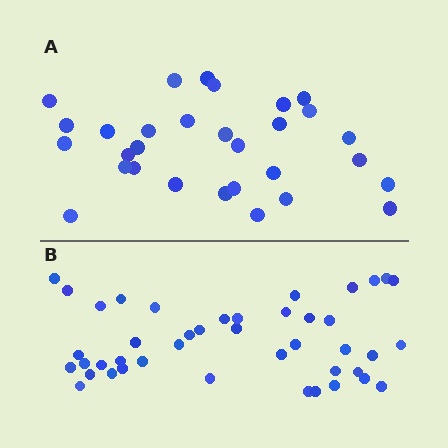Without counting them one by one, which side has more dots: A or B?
Region B (the bottom region) has more dots.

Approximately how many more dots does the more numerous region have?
Region B has approximately 15 more dots than region A.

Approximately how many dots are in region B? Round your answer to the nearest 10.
About 40 dots. (The exact count is 43, which rounds to 40.)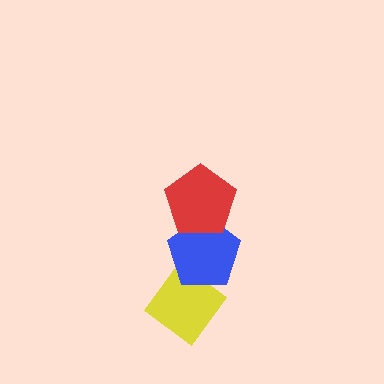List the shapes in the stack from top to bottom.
From top to bottom: the red pentagon, the blue pentagon, the yellow diamond.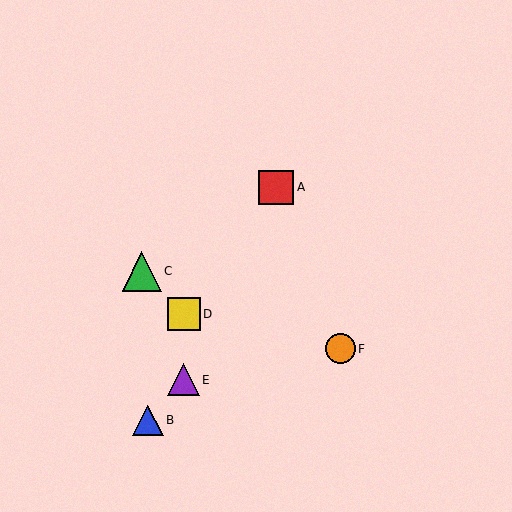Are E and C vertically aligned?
No, E is at x≈184 and C is at x≈142.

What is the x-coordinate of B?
Object B is at x≈148.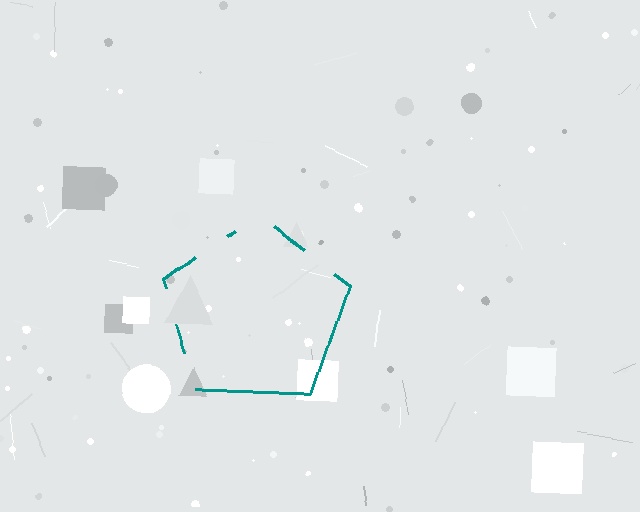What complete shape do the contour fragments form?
The contour fragments form a pentagon.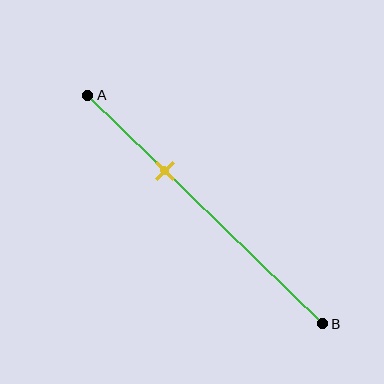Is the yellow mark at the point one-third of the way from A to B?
Yes, the mark is approximately at the one-third point.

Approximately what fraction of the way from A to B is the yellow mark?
The yellow mark is approximately 35% of the way from A to B.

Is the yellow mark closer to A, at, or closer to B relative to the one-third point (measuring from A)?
The yellow mark is approximately at the one-third point of segment AB.